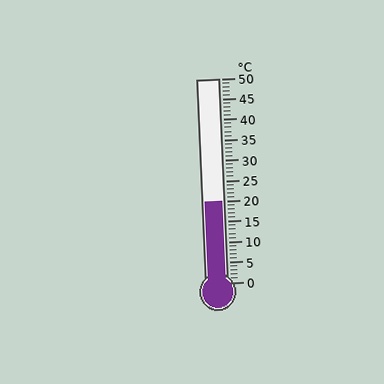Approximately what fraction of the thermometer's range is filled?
The thermometer is filled to approximately 40% of its range.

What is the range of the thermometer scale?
The thermometer scale ranges from 0°C to 50°C.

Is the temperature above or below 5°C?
The temperature is above 5°C.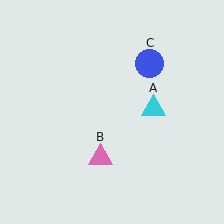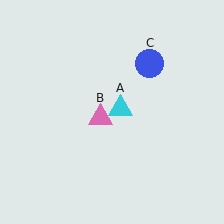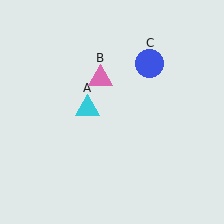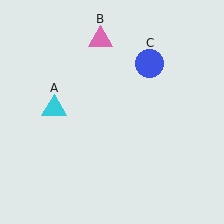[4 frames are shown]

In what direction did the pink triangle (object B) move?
The pink triangle (object B) moved up.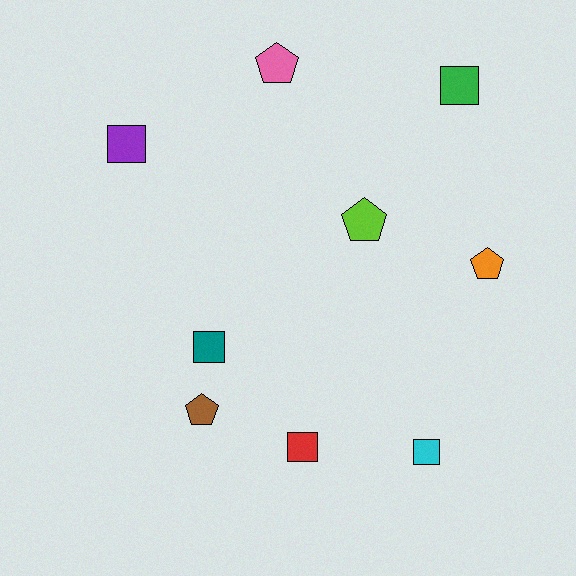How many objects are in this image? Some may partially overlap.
There are 9 objects.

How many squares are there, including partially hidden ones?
There are 5 squares.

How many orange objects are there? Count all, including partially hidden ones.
There is 1 orange object.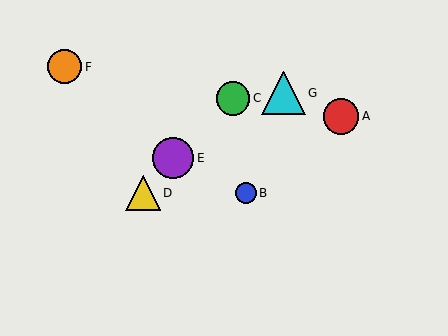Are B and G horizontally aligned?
No, B is at y≈193 and G is at y≈93.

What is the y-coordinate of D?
Object D is at y≈193.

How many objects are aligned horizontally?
2 objects (B, D) are aligned horizontally.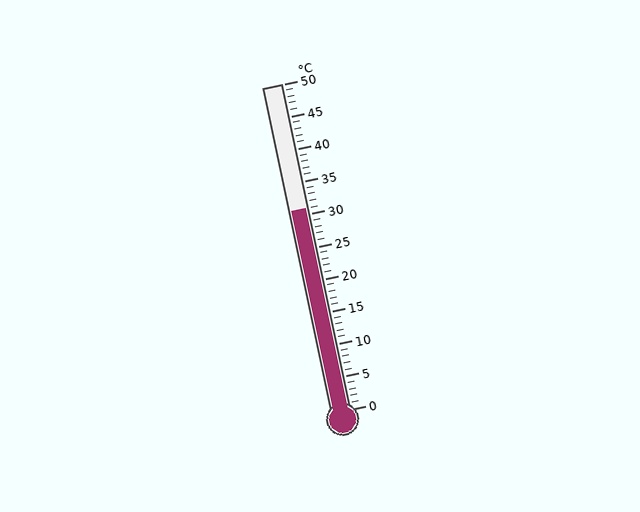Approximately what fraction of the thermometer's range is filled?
The thermometer is filled to approximately 60% of its range.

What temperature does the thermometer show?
The thermometer shows approximately 31°C.